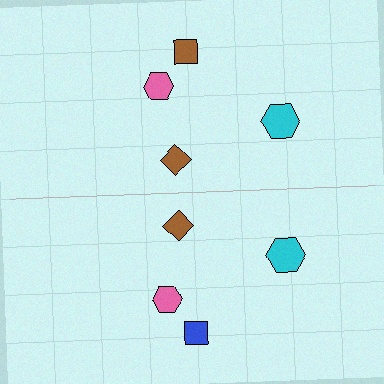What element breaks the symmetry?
The blue square on the bottom side breaks the symmetry — its mirror counterpart is brown.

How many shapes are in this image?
There are 8 shapes in this image.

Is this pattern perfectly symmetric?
No, the pattern is not perfectly symmetric. The blue square on the bottom side breaks the symmetry — its mirror counterpart is brown.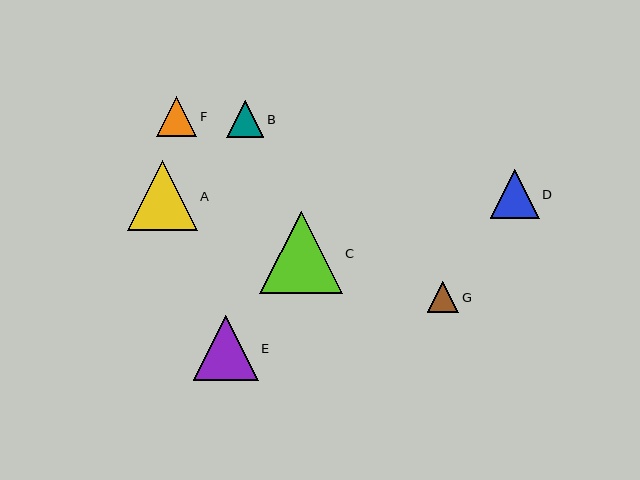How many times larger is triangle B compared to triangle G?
Triangle B is approximately 1.2 times the size of triangle G.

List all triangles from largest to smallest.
From largest to smallest: C, A, E, D, F, B, G.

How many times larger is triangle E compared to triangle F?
Triangle E is approximately 1.6 times the size of triangle F.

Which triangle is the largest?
Triangle C is the largest with a size of approximately 82 pixels.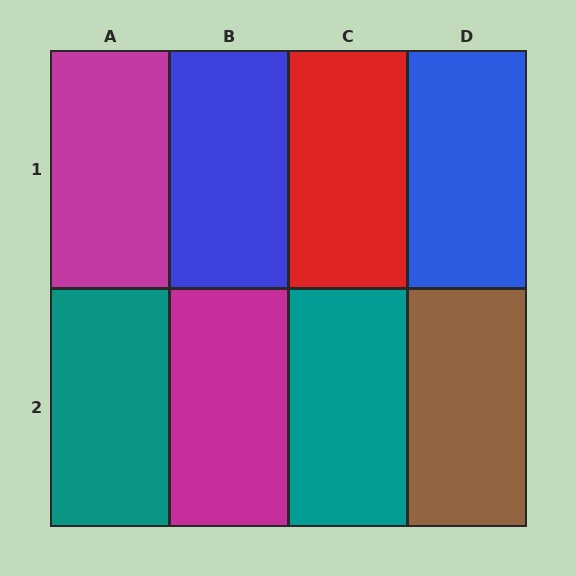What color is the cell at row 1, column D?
Blue.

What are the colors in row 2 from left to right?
Teal, magenta, teal, brown.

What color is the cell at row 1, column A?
Magenta.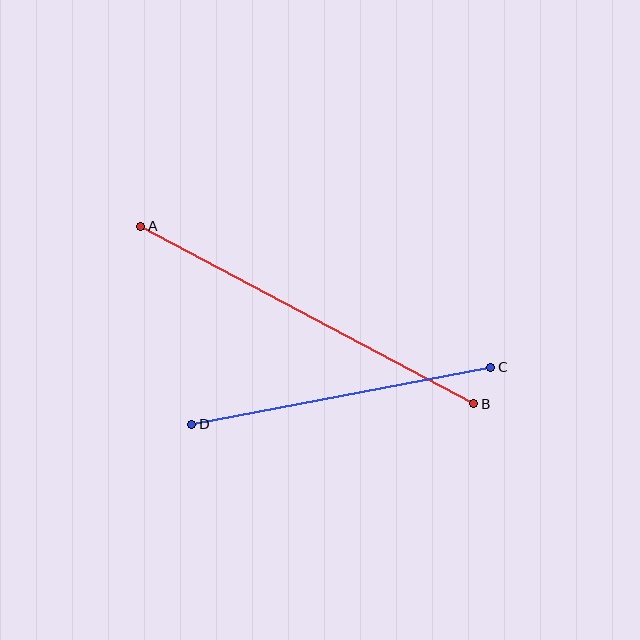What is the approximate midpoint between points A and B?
The midpoint is at approximately (307, 315) pixels.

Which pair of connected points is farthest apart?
Points A and B are farthest apart.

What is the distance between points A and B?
The distance is approximately 377 pixels.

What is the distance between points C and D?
The distance is approximately 305 pixels.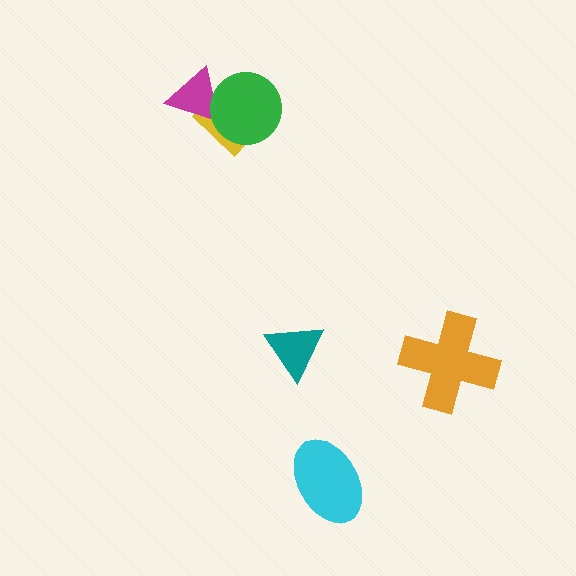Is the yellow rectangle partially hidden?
Yes, it is partially covered by another shape.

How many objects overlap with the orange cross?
0 objects overlap with the orange cross.